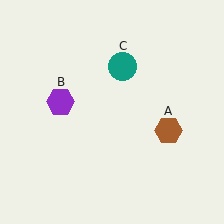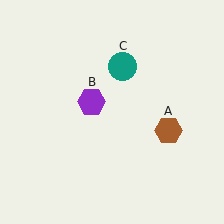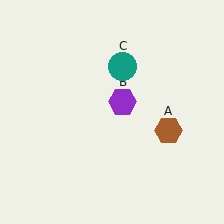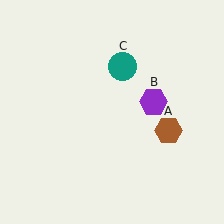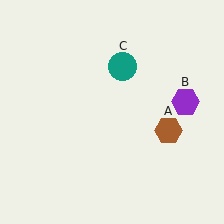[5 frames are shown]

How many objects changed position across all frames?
1 object changed position: purple hexagon (object B).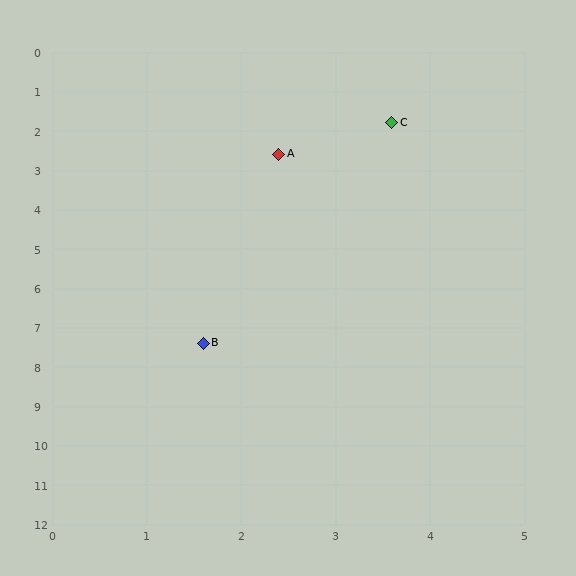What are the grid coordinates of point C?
Point C is at approximately (3.6, 1.8).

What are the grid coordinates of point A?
Point A is at approximately (2.4, 2.6).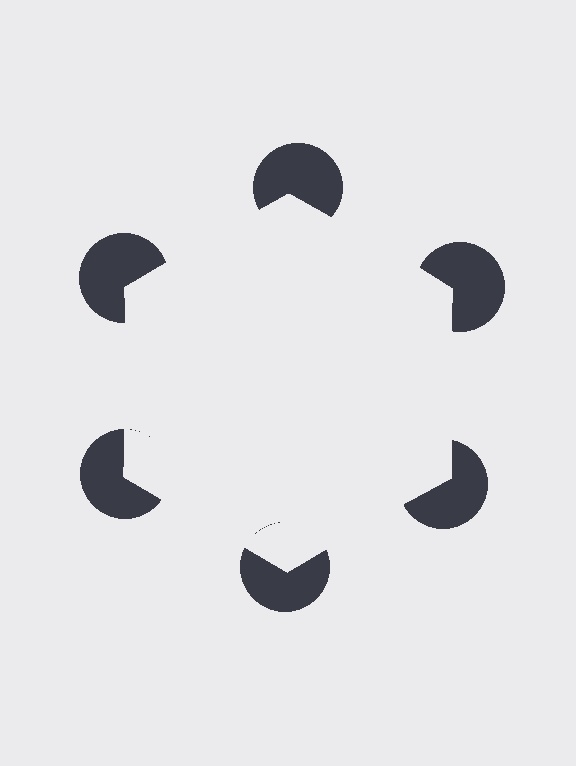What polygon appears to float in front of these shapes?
An illusory hexagon — its edges are inferred from the aligned wedge cuts in the pac-man discs, not physically drawn.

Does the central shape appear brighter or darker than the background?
It typically appears slightly brighter than the background, even though no actual brightness change is drawn.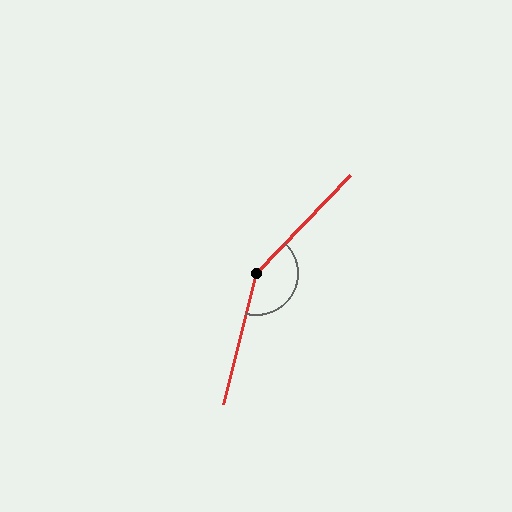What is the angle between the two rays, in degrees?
Approximately 150 degrees.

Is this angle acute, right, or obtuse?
It is obtuse.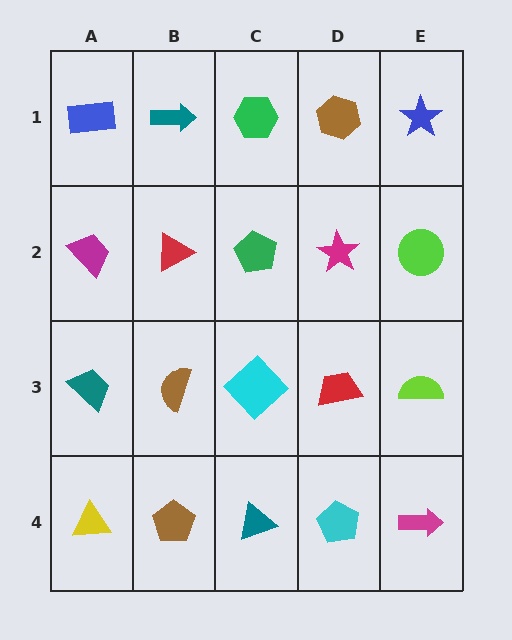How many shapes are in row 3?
5 shapes.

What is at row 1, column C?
A green hexagon.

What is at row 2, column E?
A lime circle.